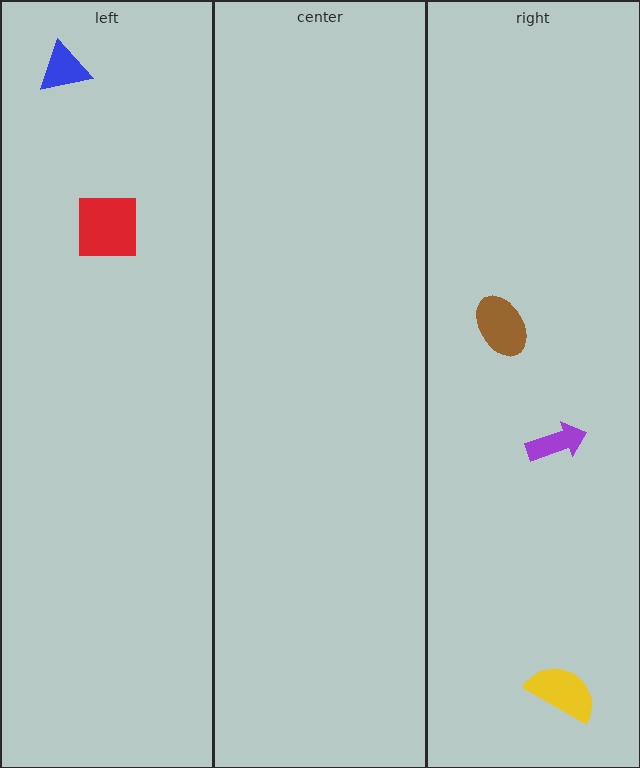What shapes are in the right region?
The yellow semicircle, the purple arrow, the brown ellipse.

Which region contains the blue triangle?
The left region.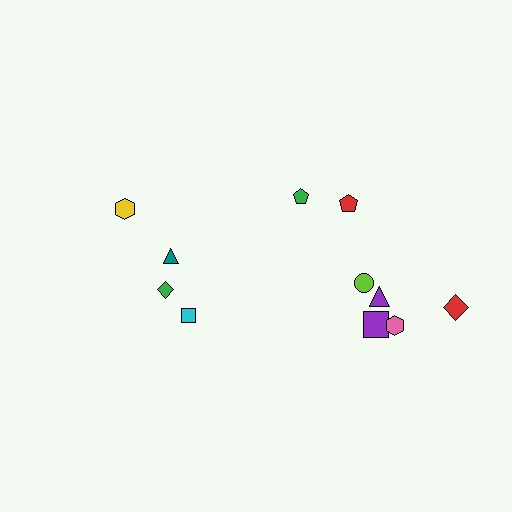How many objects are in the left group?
There are 4 objects.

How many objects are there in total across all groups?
There are 11 objects.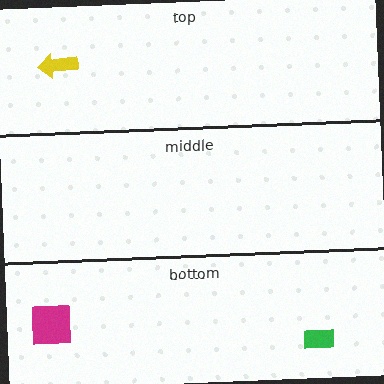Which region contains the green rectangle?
The bottom region.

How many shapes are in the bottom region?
2.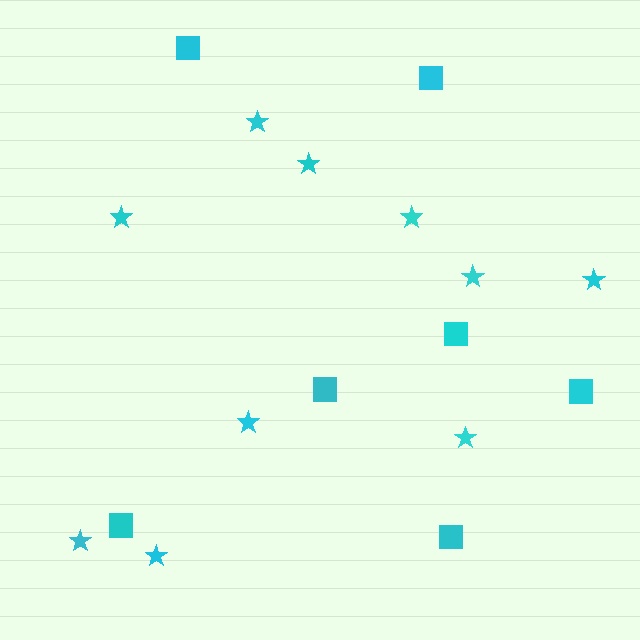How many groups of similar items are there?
There are 2 groups: one group of stars (10) and one group of squares (7).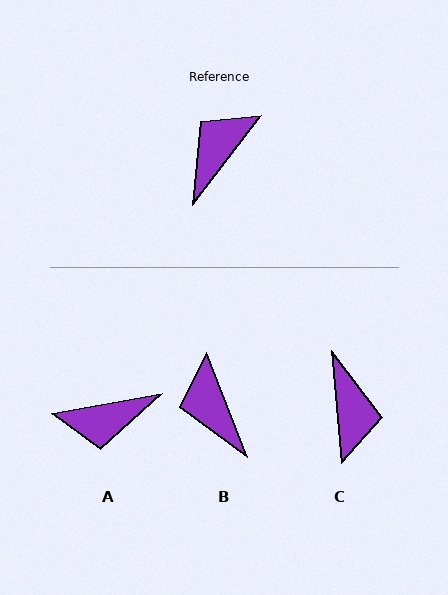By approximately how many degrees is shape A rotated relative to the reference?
Approximately 138 degrees counter-clockwise.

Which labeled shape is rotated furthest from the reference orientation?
A, about 138 degrees away.